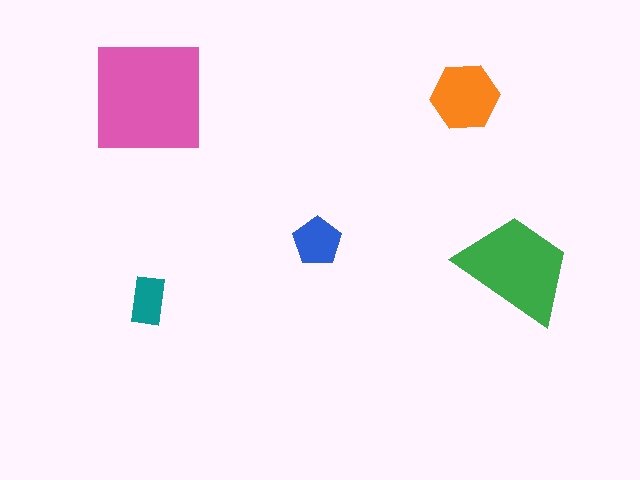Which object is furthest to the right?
The green trapezoid is rightmost.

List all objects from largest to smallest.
The pink square, the green trapezoid, the orange hexagon, the blue pentagon, the teal rectangle.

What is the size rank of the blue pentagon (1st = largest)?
4th.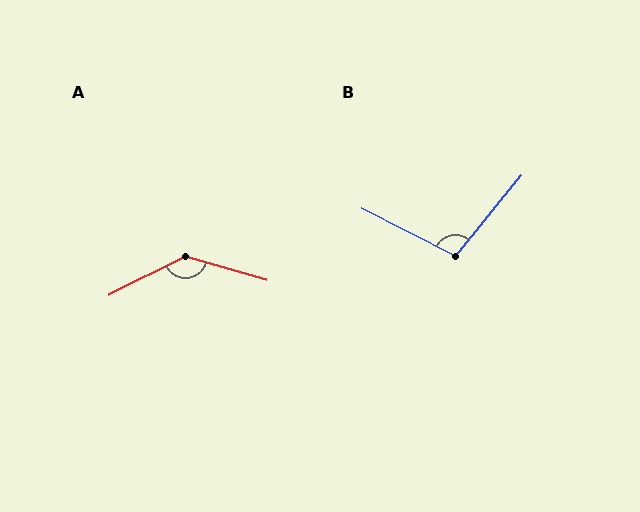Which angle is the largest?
A, at approximately 137 degrees.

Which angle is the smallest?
B, at approximately 102 degrees.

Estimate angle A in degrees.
Approximately 137 degrees.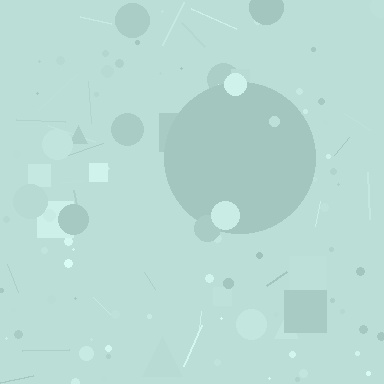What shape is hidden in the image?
A circle is hidden in the image.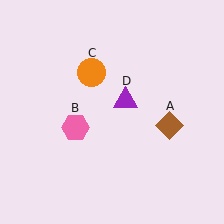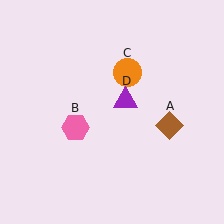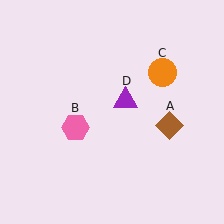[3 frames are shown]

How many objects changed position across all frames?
1 object changed position: orange circle (object C).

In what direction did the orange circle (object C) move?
The orange circle (object C) moved right.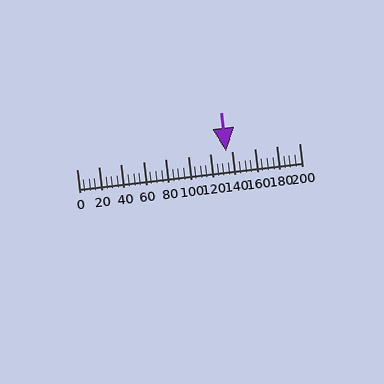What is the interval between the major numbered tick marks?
The major tick marks are spaced 20 units apart.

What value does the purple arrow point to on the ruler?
The purple arrow points to approximately 134.